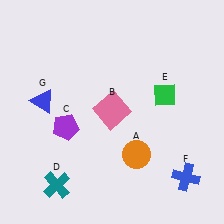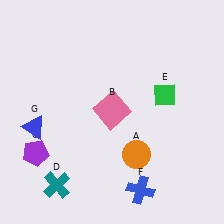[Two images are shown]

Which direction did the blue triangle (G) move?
The blue triangle (G) moved down.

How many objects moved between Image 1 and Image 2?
3 objects moved between the two images.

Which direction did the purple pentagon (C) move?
The purple pentagon (C) moved left.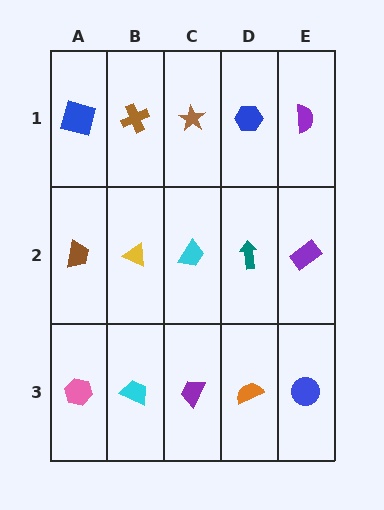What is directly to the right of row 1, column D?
A purple semicircle.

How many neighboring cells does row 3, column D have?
3.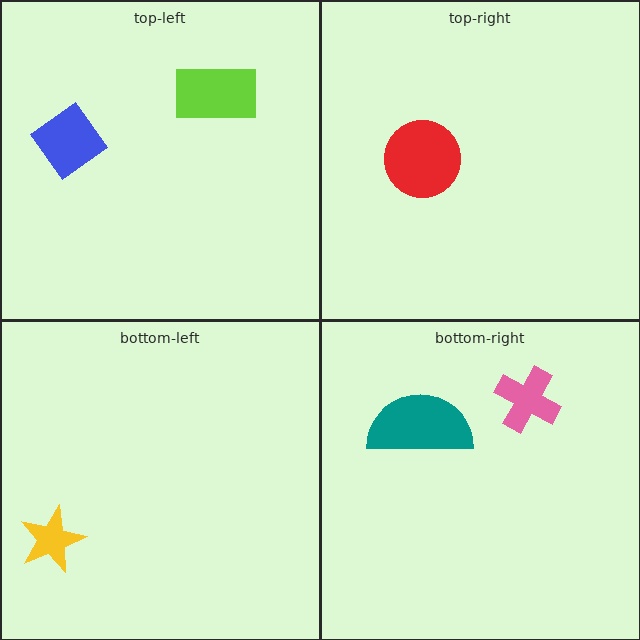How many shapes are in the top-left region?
2.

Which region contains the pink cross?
The bottom-right region.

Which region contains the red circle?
The top-right region.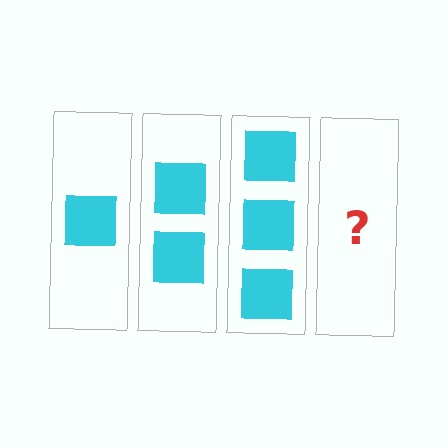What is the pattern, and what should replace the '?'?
The pattern is that each step adds one more square. The '?' should be 4 squares.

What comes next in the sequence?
The next element should be 4 squares.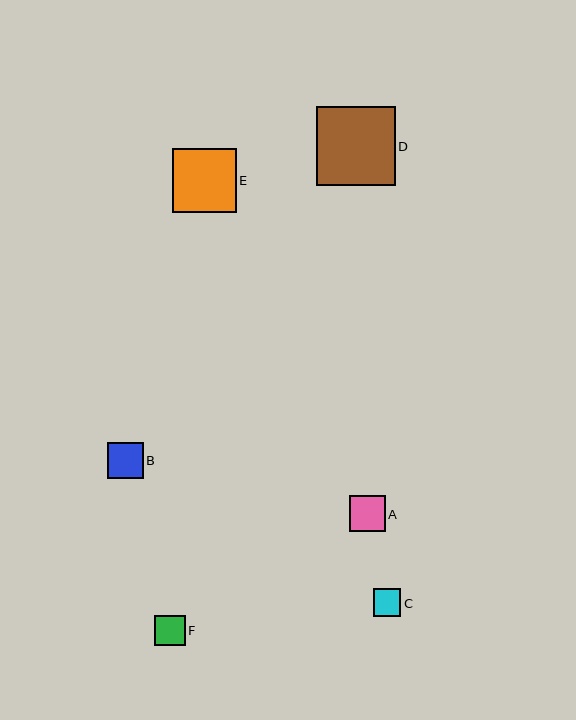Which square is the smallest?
Square C is the smallest with a size of approximately 28 pixels.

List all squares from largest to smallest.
From largest to smallest: D, E, B, A, F, C.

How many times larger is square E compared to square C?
Square E is approximately 2.3 times the size of square C.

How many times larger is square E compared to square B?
Square E is approximately 1.8 times the size of square B.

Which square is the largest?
Square D is the largest with a size of approximately 79 pixels.